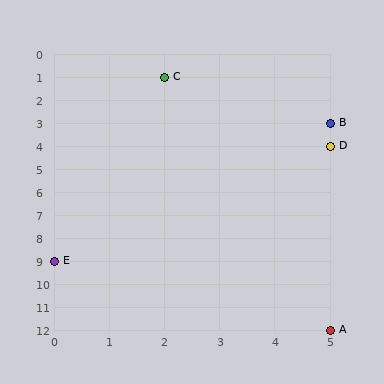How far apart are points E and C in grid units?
Points E and C are 2 columns and 8 rows apart (about 8.2 grid units diagonally).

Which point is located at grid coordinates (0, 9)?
Point E is at (0, 9).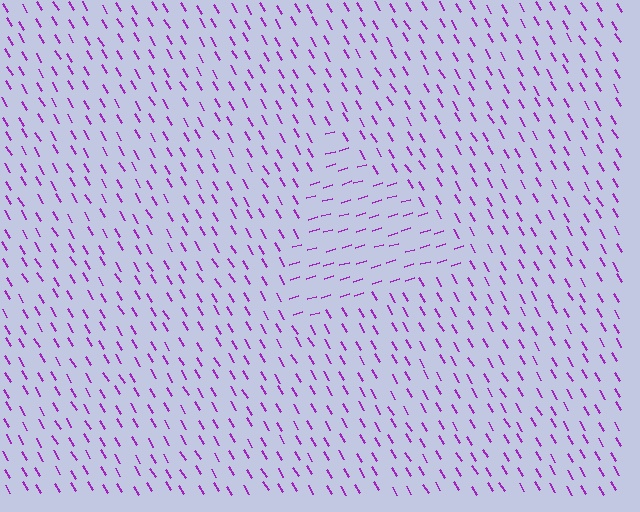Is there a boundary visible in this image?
Yes, there is a texture boundary formed by a change in line orientation.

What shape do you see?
I see a triangle.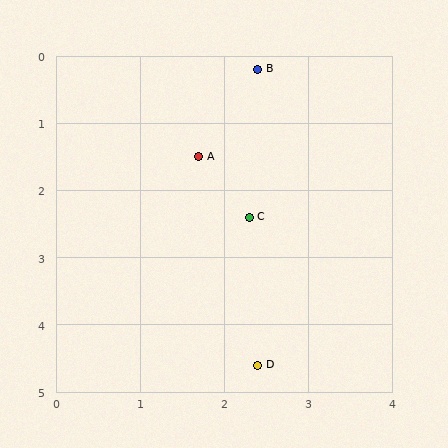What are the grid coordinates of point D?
Point D is at approximately (2.4, 4.6).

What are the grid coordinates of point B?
Point B is at approximately (2.4, 0.2).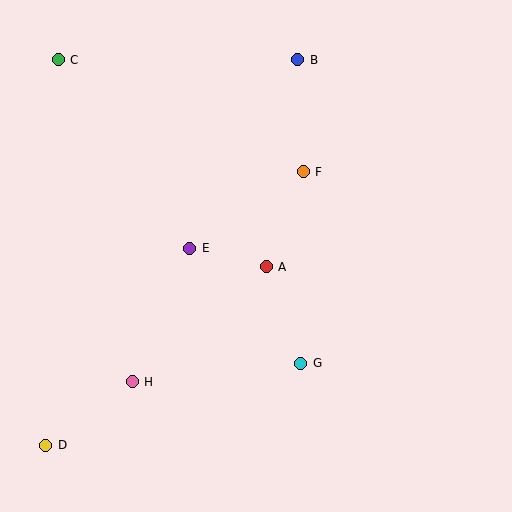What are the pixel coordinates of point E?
Point E is at (190, 248).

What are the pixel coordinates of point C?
Point C is at (58, 60).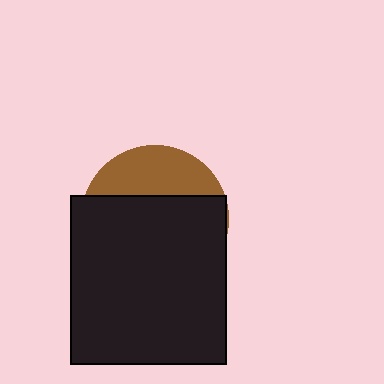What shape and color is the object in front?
The object in front is a black rectangle.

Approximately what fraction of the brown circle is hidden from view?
Roughly 70% of the brown circle is hidden behind the black rectangle.